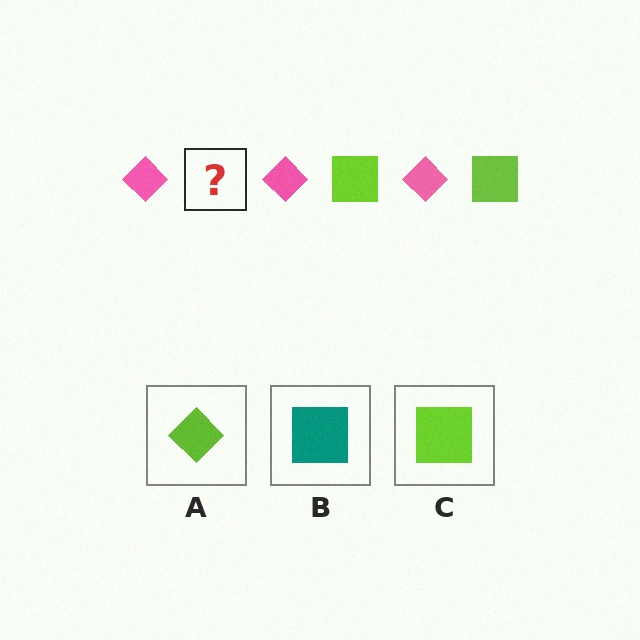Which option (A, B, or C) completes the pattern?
C.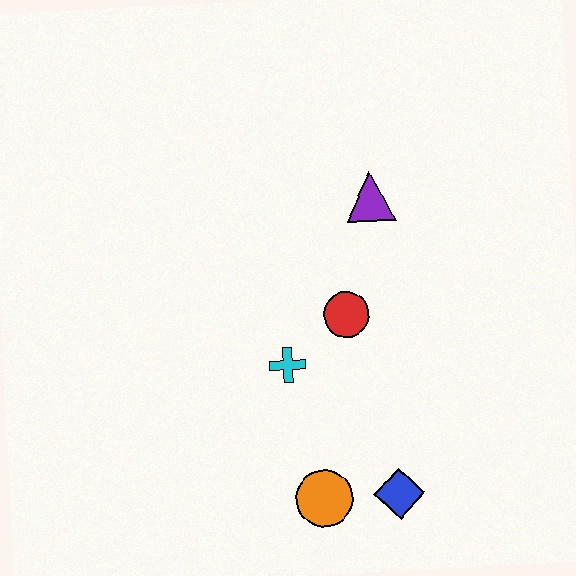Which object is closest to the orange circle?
The blue diamond is closest to the orange circle.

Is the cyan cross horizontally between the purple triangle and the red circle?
No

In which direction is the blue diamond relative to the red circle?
The blue diamond is below the red circle.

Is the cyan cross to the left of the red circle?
Yes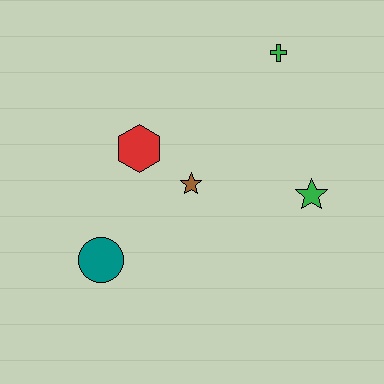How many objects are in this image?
There are 5 objects.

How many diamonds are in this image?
There are no diamonds.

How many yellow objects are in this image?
There are no yellow objects.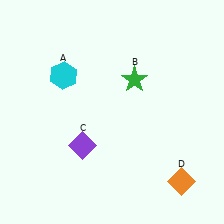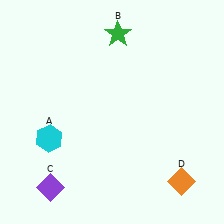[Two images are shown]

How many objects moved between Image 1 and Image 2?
3 objects moved between the two images.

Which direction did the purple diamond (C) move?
The purple diamond (C) moved down.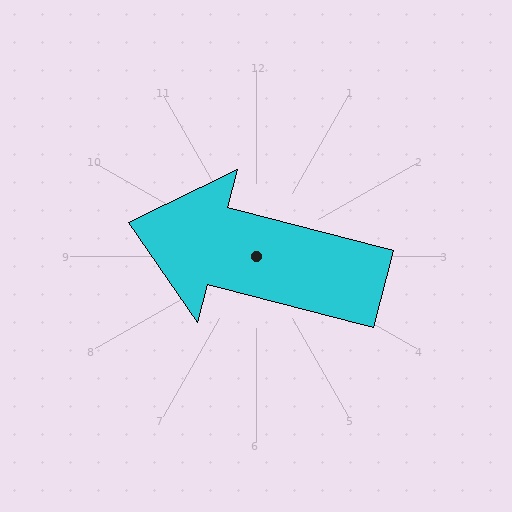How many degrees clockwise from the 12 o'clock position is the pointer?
Approximately 285 degrees.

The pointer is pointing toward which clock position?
Roughly 9 o'clock.